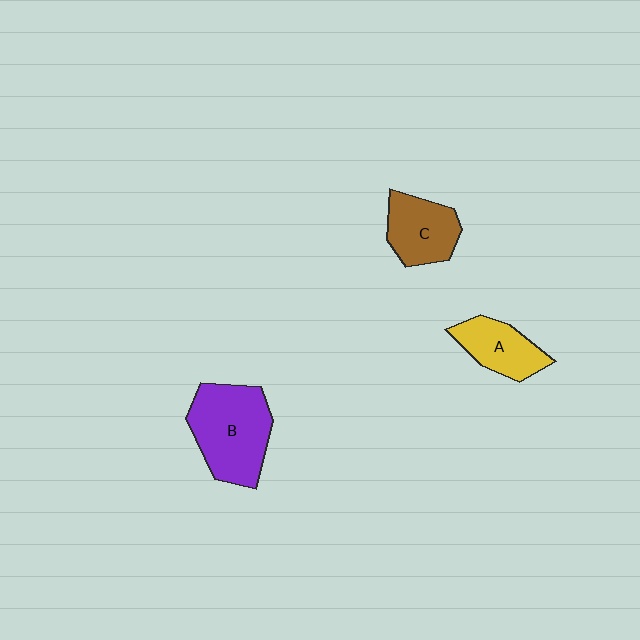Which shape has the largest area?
Shape B (purple).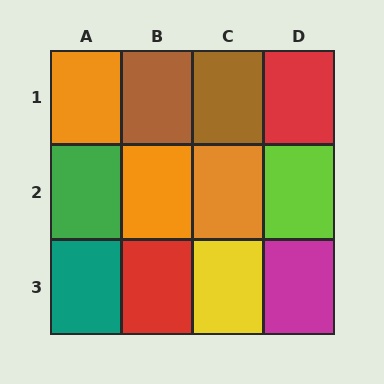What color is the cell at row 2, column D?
Lime.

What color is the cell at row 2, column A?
Green.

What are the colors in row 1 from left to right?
Orange, brown, brown, red.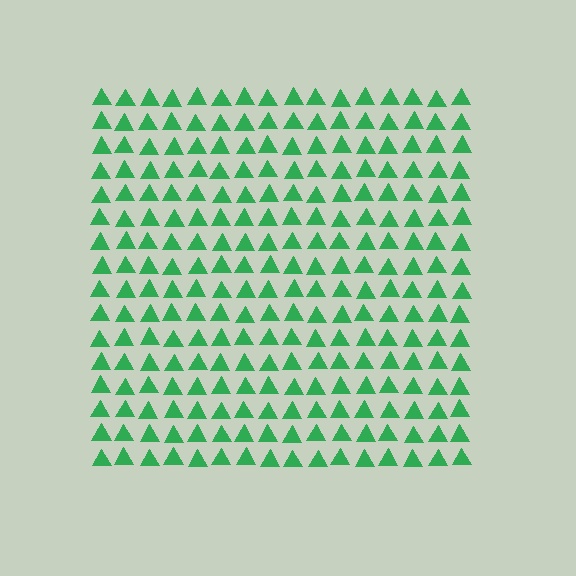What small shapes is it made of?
It is made of small triangles.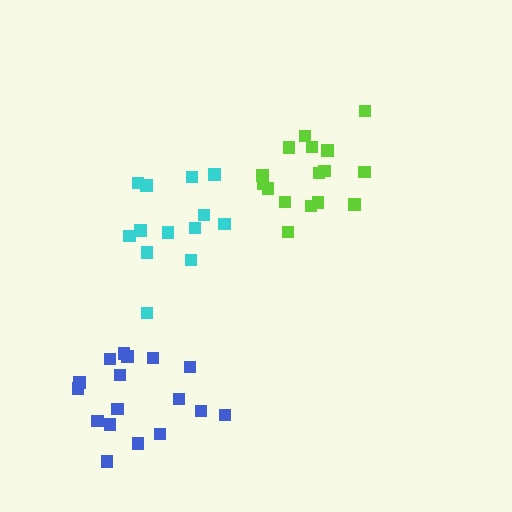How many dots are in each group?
Group 1: 13 dots, Group 2: 16 dots, Group 3: 17 dots (46 total).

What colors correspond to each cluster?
The clusters are colored: cyan, lime, blue.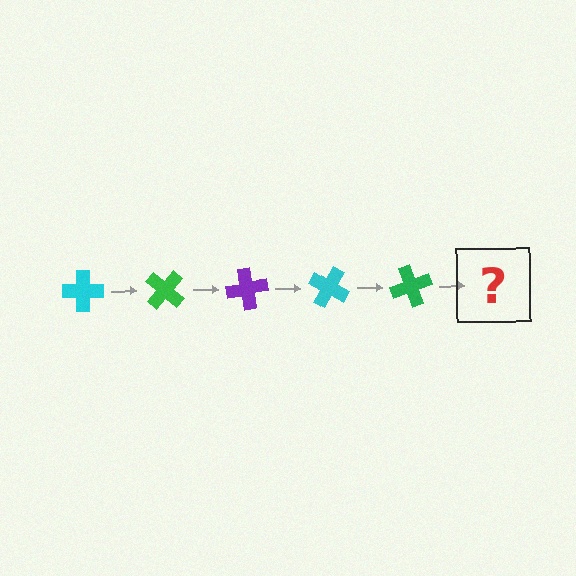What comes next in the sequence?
The next element should be a purple cross, rotated 200 degrees from the start.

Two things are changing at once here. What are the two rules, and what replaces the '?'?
The two rules are that it rotates 40 degrees each step and the color cycles through cyan, green, and purple. The '?' should be a purple cross, rotated 200 degrees from the start.